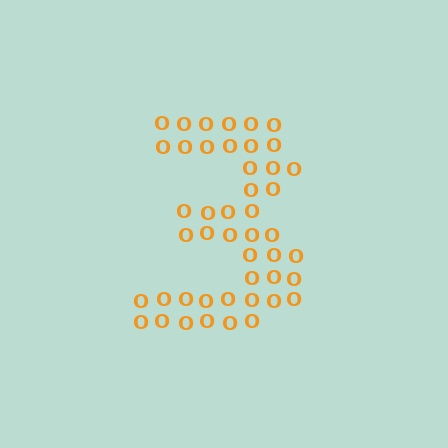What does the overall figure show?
The overall figure shows the digit 3.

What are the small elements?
The small elements are letter O's.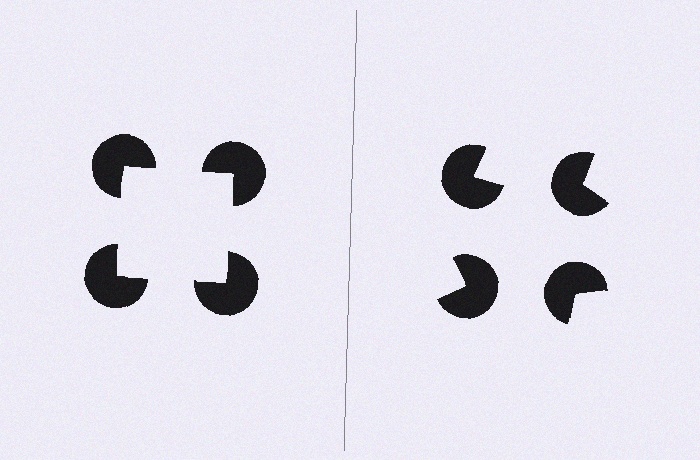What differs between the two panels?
The pac-man discs are positioned identically on both sides; only the wedge orientations differ. On the left they align to a square; on the right they are misaligned.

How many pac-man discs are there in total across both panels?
8 — 4 on each side.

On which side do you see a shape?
An illusory square appears on the left side. On the right side the wedge cuts are rotated, so no coherent shape forms.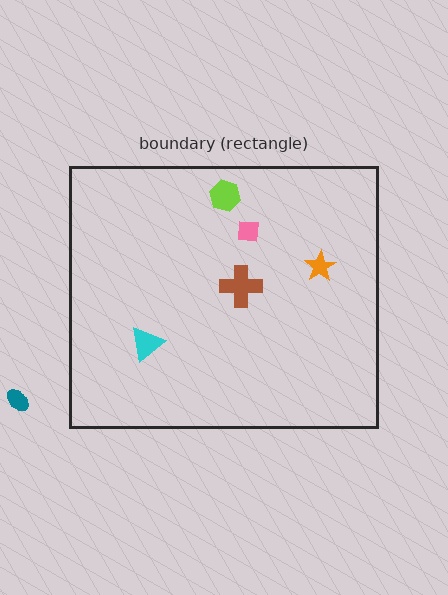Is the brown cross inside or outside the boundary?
Inside.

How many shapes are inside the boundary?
5 inside, 1 outside.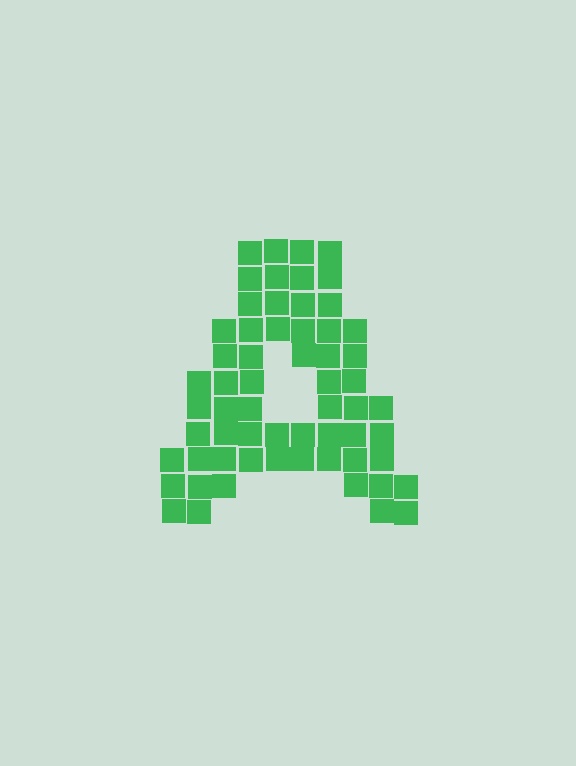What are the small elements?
The small elements are squares.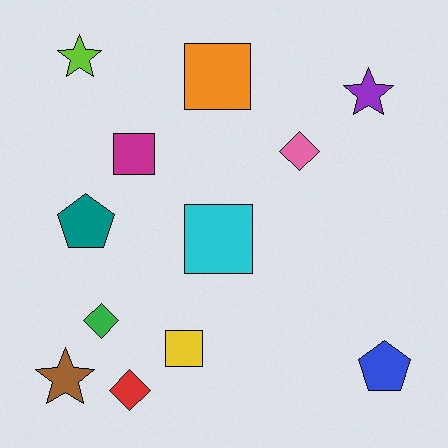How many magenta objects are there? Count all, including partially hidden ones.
There is 1 magenta object.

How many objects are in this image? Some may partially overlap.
There are 12 objects.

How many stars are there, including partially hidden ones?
There are 3 stars.